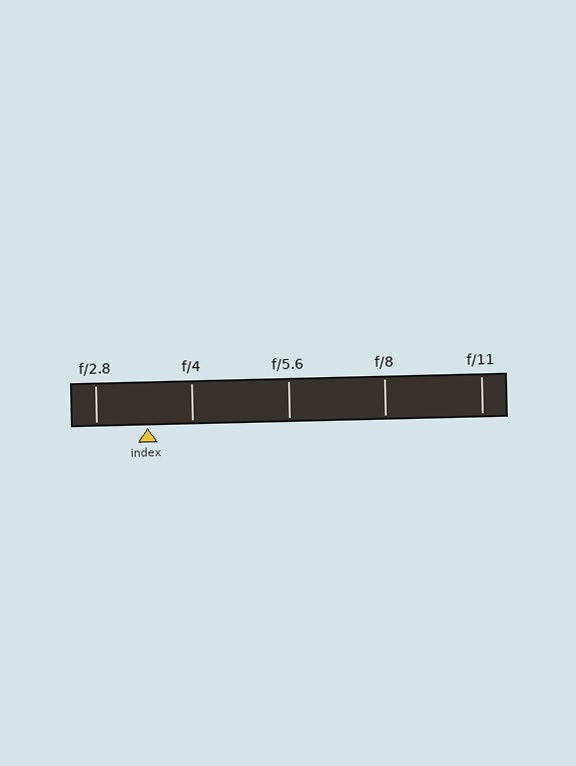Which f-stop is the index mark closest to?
The index mark is closest to f/4.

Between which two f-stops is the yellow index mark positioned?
The index mark is between f/2.8 and f/4.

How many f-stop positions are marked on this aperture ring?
There are 5 f-stop positions marked.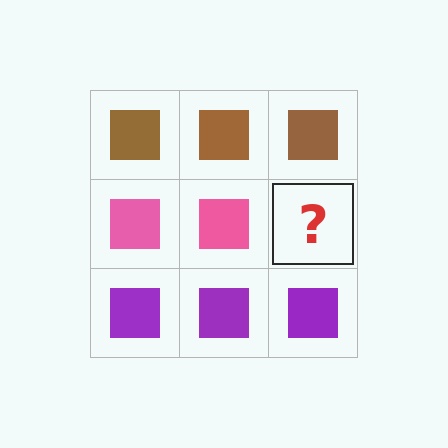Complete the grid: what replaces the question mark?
The question mark should be replaced with a pink square.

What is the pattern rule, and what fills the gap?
The rule is that each row has a consistent color. The gap should be filled with a pink square.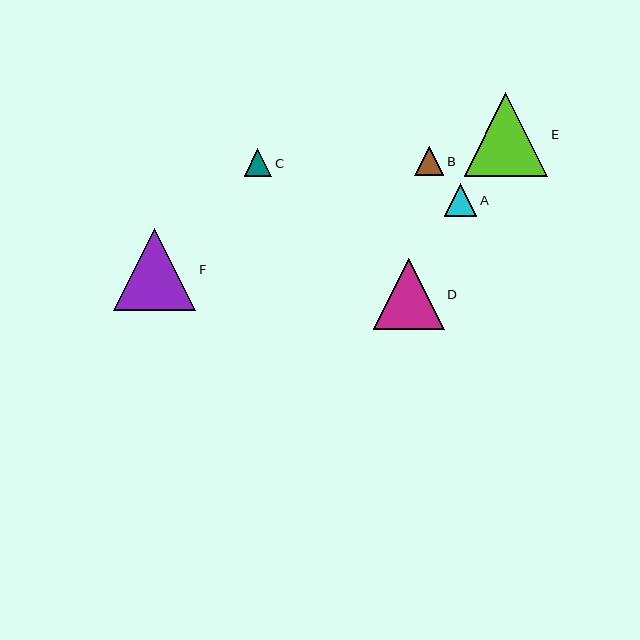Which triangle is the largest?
Triangle E is the largest with a size of approximately 84 pixels.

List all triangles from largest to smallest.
From largest to smallest: E, F, D, A, B, C.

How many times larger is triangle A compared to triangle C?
Triangle A is approximately 1.2 times the size of triangle C.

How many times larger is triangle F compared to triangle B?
Triangle F is approximately 2.8 times the size of triangle B.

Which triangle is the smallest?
Triangle C is the smallest with a size of approximately 28 pixels.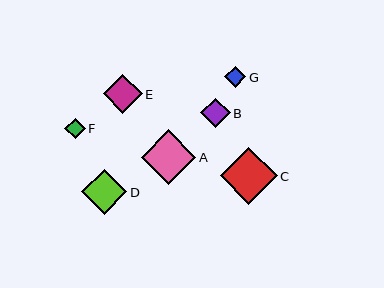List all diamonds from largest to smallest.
From largest to smallest: C, A, D, E, B, G, F.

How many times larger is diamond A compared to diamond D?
Diamond A is approximately 1.2 times the size of diamond D.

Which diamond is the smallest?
Diamond F is the smallest with a size of approximately 20 pixels.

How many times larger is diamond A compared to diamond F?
Diamond A is approximately 2.7 times the size of diamond F.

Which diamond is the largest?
Diamond C is the largest with a size of approximately 57 pixels.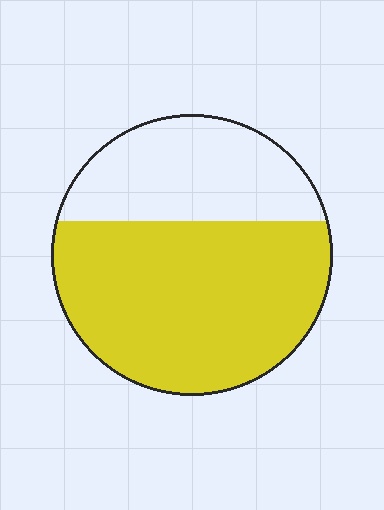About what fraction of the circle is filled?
About two thirds (2/3).